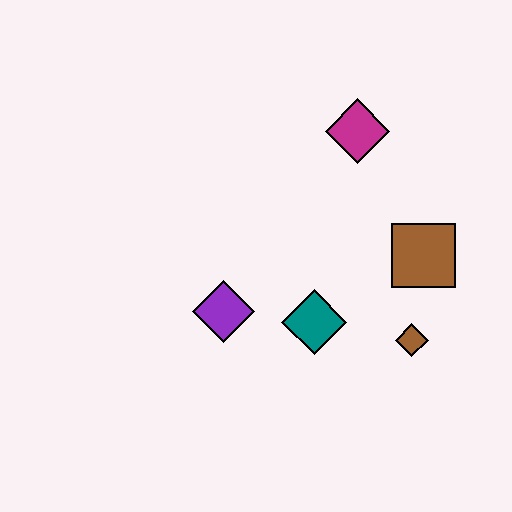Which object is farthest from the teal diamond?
The magenta diamond is farthest from the teal diamond.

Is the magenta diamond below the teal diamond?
No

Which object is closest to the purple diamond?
The teal diamond is closest to the purple diamond.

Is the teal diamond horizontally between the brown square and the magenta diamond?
No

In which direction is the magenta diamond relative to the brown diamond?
The magenta diamond is above the brown diamond.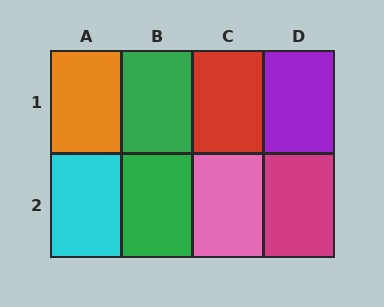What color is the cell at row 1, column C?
Red.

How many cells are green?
2 cells are green.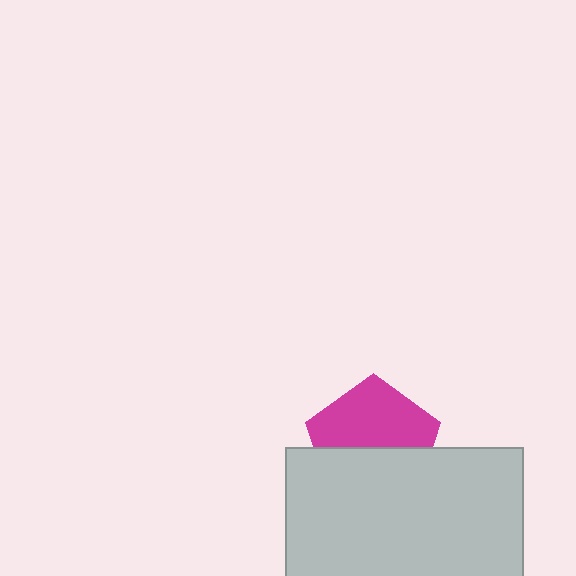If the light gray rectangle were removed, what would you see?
You would see the complete magenta pentagon.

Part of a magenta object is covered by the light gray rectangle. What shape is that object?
It is a pentagon.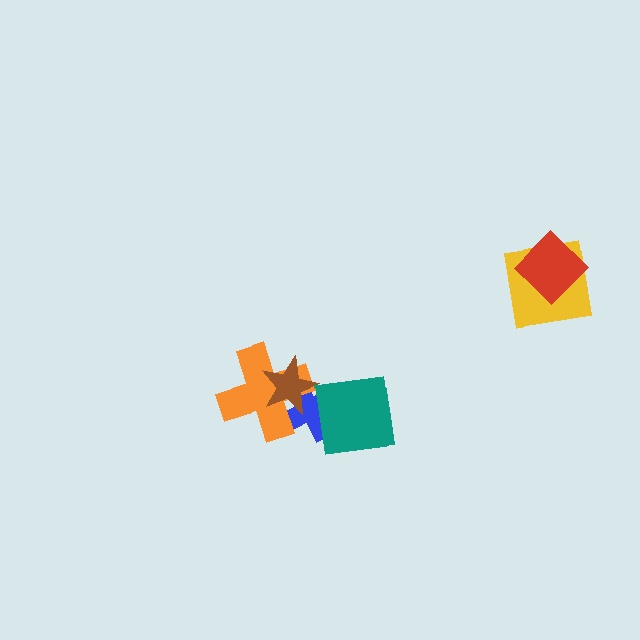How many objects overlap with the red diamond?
1 object overlaps with the red diamond.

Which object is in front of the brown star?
The teal square is in front of the brown star.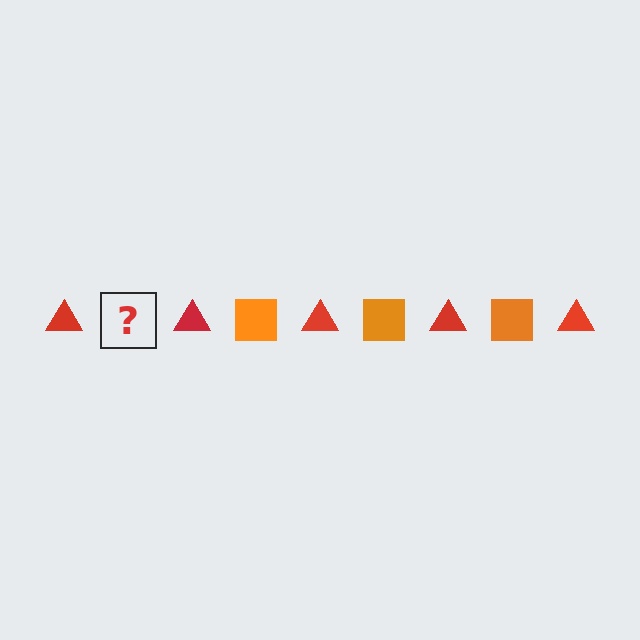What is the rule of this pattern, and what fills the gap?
The rule is that the pattern alternates between red triangle and orange square. The gap should be filled with an orange square.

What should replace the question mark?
The question mark should be replaced with an orange square.